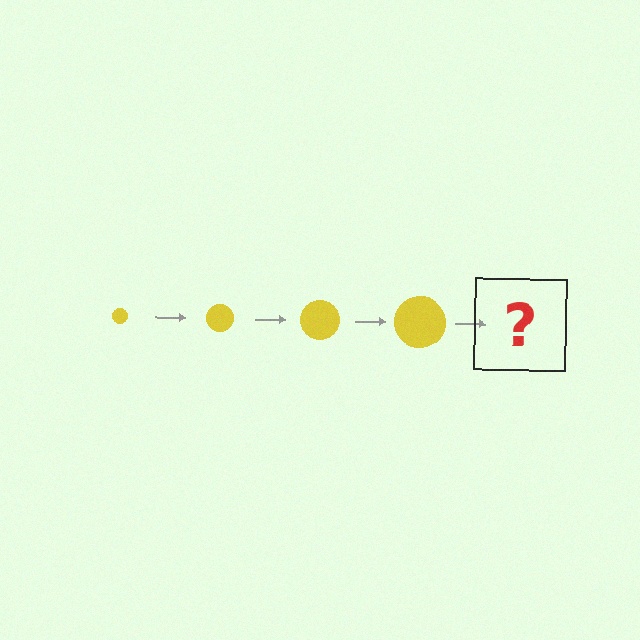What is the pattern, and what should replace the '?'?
The pattern is that the circle gets progressively larger each step. The '?' should be a yellow circle, larger than the previous one.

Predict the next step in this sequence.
The next step is a yellow circle, larger than the previous one.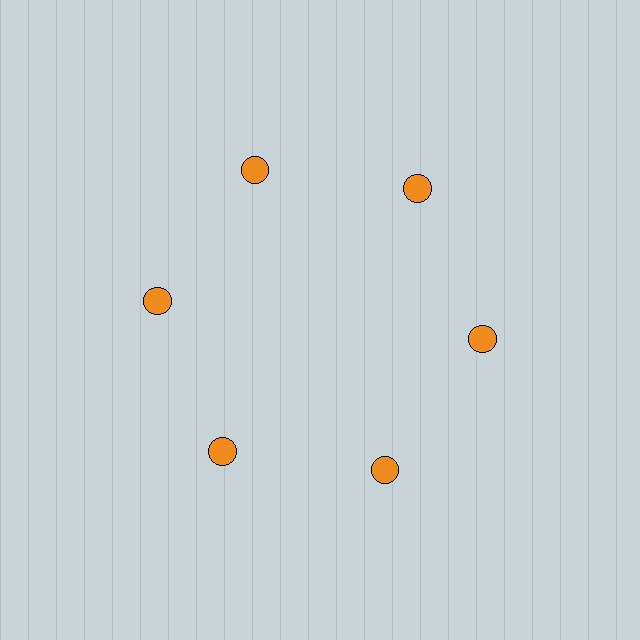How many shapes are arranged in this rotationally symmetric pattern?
There are 6 shapes, arranged in 6 groups of 1.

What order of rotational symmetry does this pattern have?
This pattern has 6-fold rotational symmetry.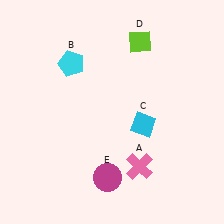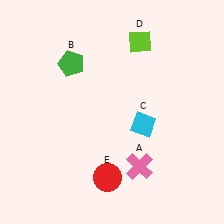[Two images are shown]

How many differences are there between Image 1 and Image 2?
There are 2 differences between the two images.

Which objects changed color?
B changed from cyan to green. E changed from magenta to red.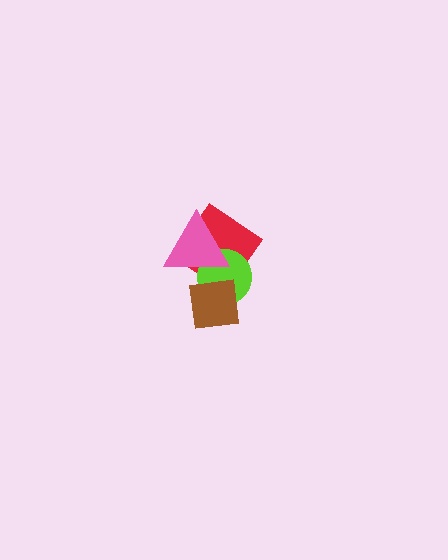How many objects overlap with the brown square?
3 objects overlap with the brown square.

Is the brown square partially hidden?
No, no other shape covers it.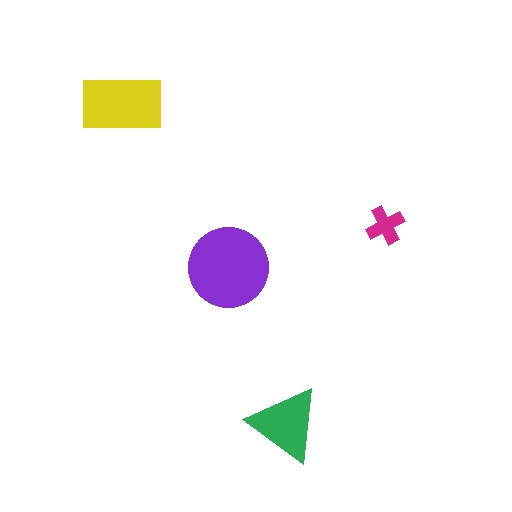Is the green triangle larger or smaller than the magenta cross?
Larger.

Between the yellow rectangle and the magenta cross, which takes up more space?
The yellow rectangle.